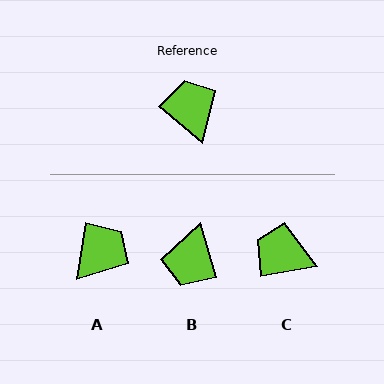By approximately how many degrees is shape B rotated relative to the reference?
Approximately 147 degrees counter-clockwise.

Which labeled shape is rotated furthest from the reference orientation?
B, about 147 degrees away.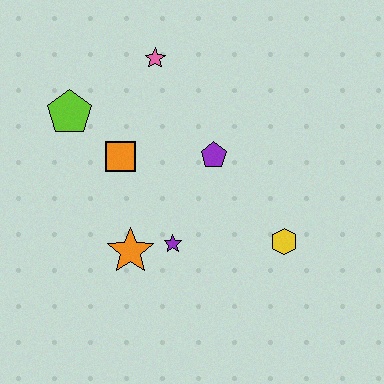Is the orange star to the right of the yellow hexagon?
No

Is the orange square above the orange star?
Yes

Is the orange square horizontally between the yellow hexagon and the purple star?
No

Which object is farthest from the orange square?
The yellow hexagon is farthest from the orange square.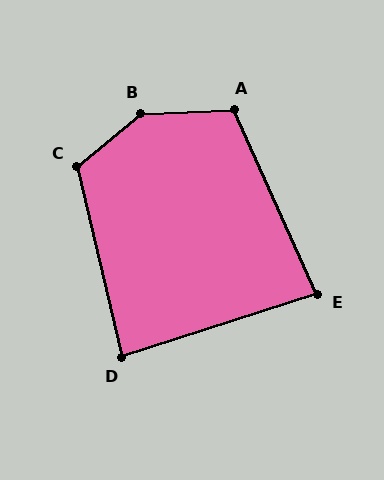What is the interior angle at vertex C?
Approximately 116 degrees (obtuse).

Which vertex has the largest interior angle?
B, at approximately 142 degrees.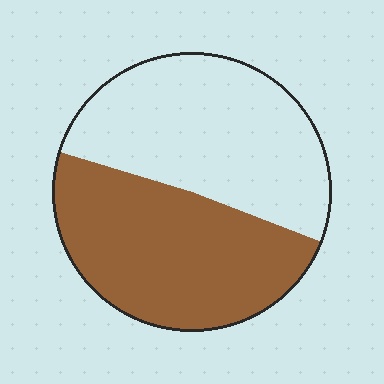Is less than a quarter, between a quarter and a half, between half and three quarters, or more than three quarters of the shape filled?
Between a quarter and a half.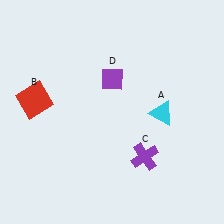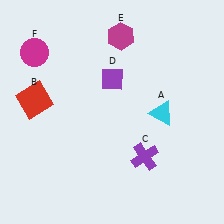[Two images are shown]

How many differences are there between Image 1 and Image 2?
There are 2 differences between the two images.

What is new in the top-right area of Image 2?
A magenta hexagon (E) was added in the top-right area of Image 2.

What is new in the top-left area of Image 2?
A magenta circle (F) was added in the top-left area of Image 2.